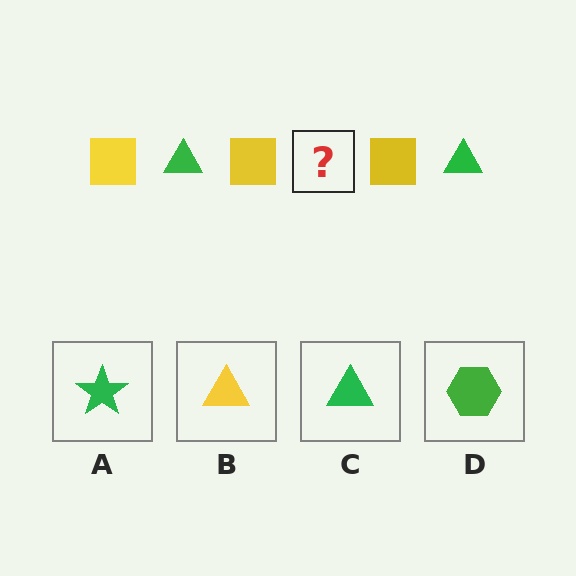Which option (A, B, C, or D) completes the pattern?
C.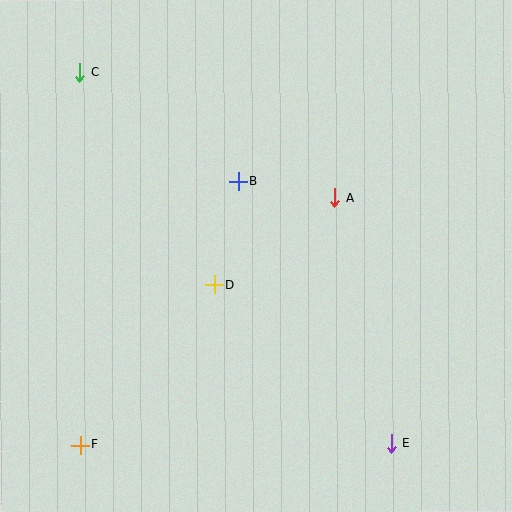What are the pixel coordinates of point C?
Point C is at (80, 72).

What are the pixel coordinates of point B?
Point B is at (238, 181).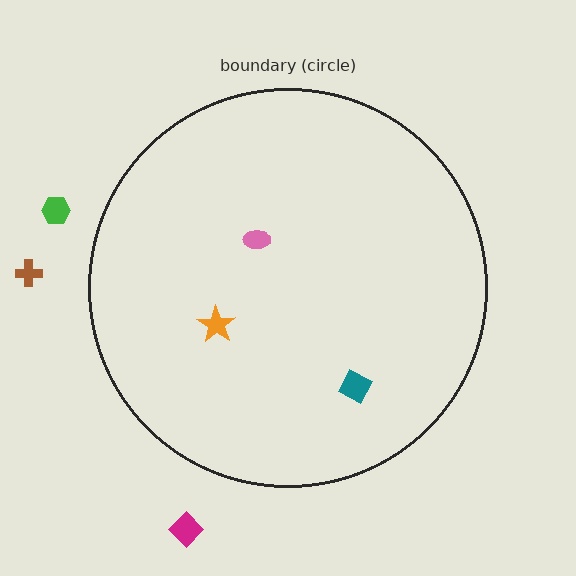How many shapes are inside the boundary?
3 inside, 3 outside.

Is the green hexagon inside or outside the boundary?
Outside.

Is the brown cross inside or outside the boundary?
Outside.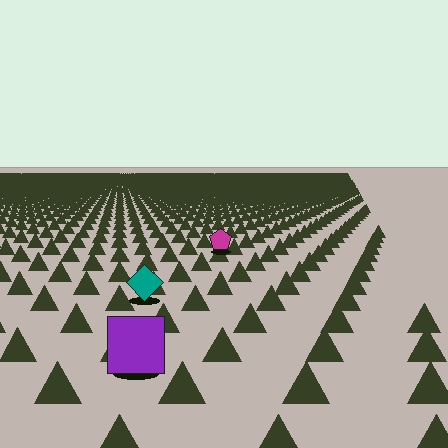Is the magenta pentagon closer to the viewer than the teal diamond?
No. The teal diamond is closer — you can tell from the texture gradient: the ground texture is coarser near it.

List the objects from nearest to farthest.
From nearest to farthest: the purple square, the teal diamond, the magenta pentagon.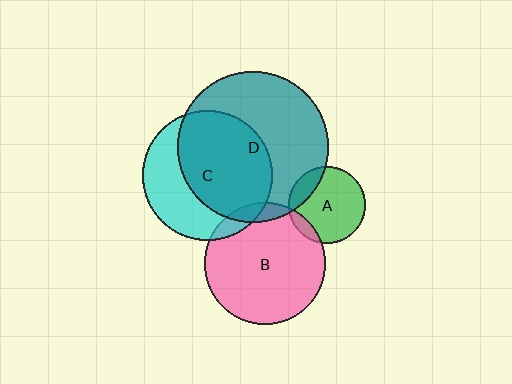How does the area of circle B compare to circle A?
Approximately 2.5 times.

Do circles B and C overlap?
Yes.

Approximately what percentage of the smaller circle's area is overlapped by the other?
Approximately 10%.